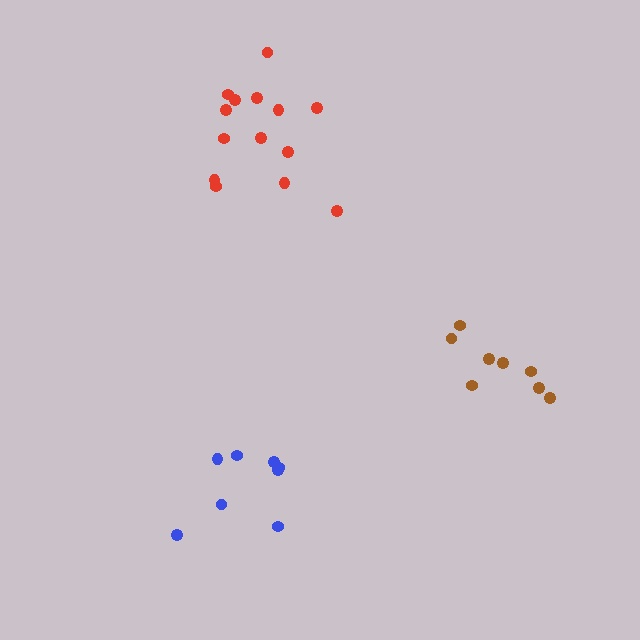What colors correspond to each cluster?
The clusters are colored: blue, brown, red.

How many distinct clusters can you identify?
There are 3 distinct clusters.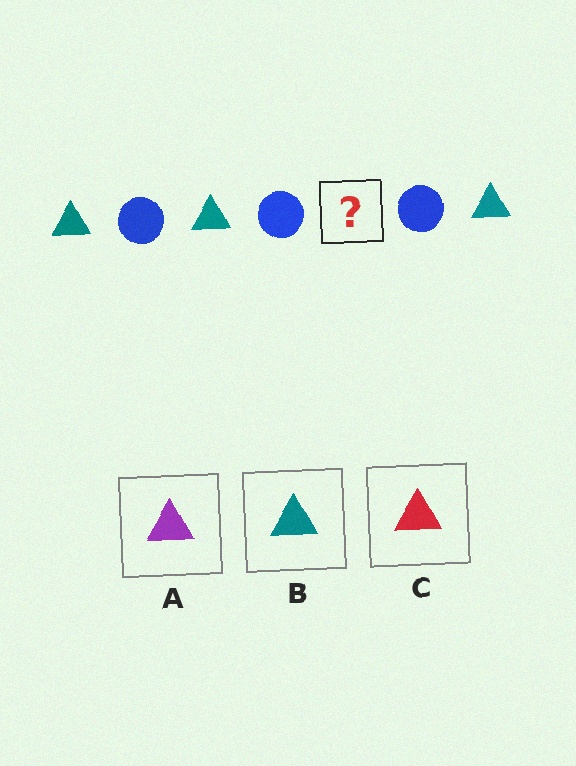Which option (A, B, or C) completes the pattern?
B.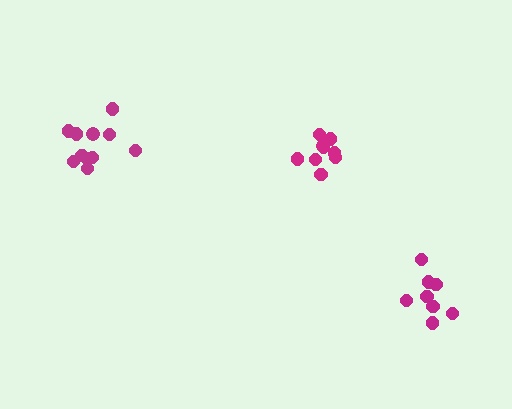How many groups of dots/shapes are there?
There are 3 groups.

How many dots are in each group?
Group 1: 11 dots, Group 2: 8 dots, Group 3: 9 dots (28 total).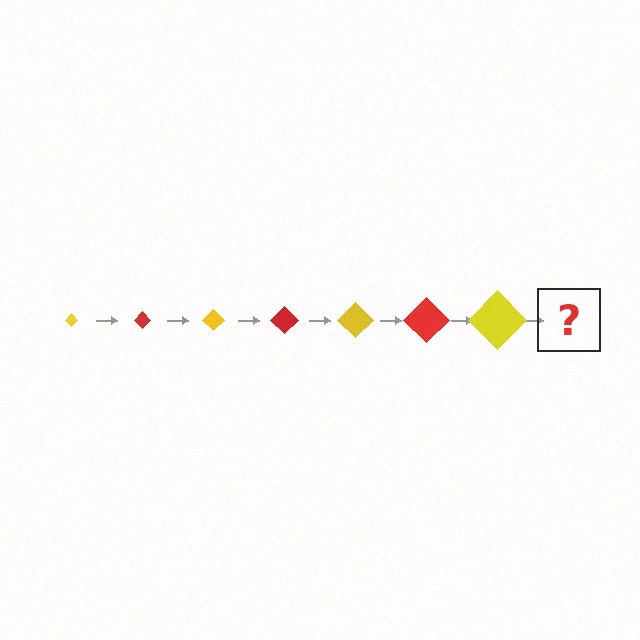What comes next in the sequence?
The next element should be a red diamond, larger than the previous one.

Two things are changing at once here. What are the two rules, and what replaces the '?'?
The two rules are that the diamond grows larger each step and the color cycles through yellow and red. The '?' should be a red diamond, larger than the previous one.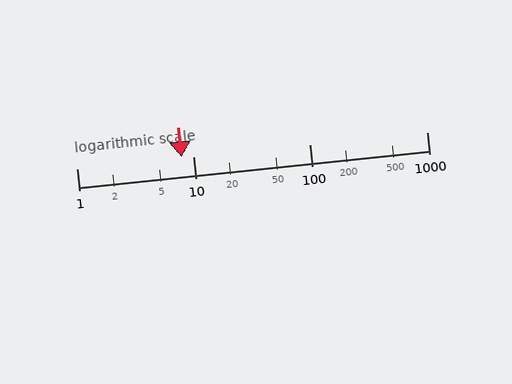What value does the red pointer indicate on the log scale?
The pointer indicates approximately 7.9.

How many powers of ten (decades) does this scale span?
The scale spans 3 decades, from 1 to 1000.